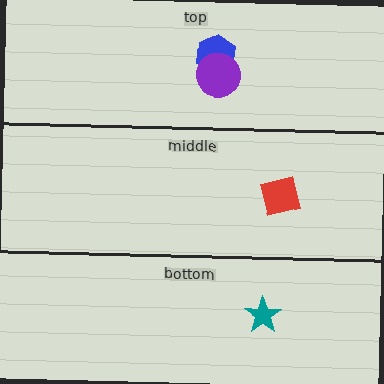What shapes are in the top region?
The blue hexagon, the purple circle.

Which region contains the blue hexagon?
The top region.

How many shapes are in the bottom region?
1.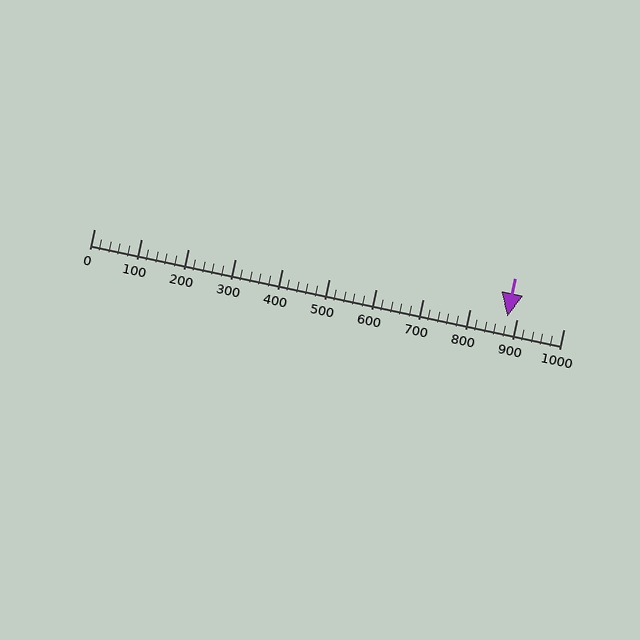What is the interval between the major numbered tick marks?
The major tick marks are spaced 100 units apart.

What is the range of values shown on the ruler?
The ruler shows values from 0 to 1000.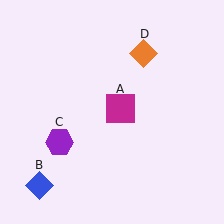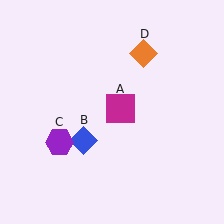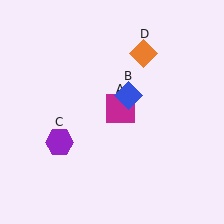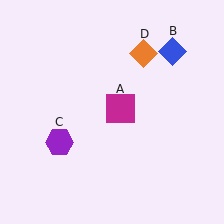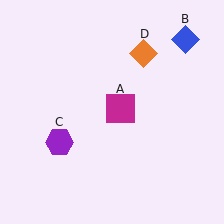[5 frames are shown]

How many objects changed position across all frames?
1 object changed position: blue diamond (object B).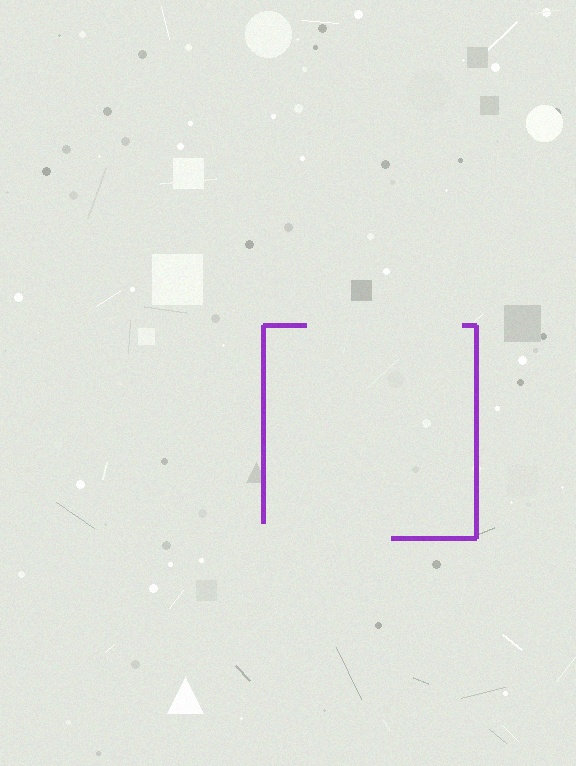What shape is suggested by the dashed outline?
The dashed outline suggests a square.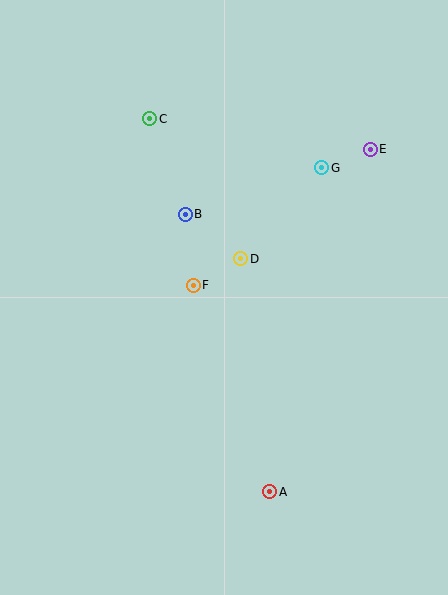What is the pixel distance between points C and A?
The distance between C and A is 392 pixels.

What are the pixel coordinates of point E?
Point E is at (370, 149).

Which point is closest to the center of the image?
Point F at (193, 285) is closest to the center.